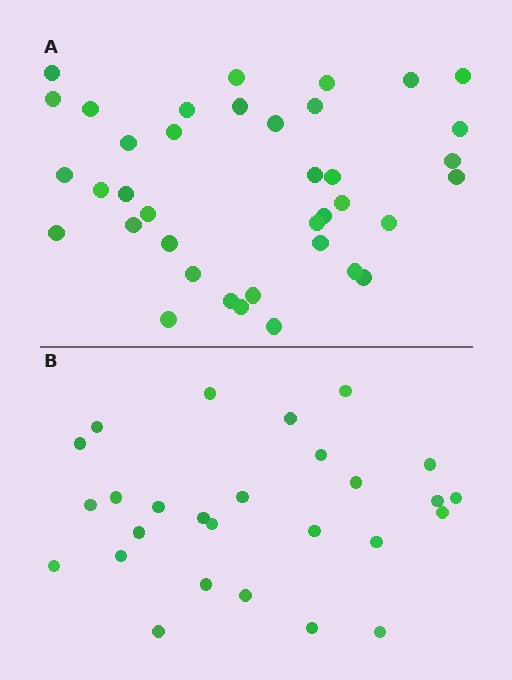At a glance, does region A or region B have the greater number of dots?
Region A (the top region) has more dots.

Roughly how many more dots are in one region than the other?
Region A has roughly 12 or so more dots than region B.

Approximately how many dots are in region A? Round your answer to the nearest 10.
About 40 dots. (The exact count is 38, which rounds to 40.)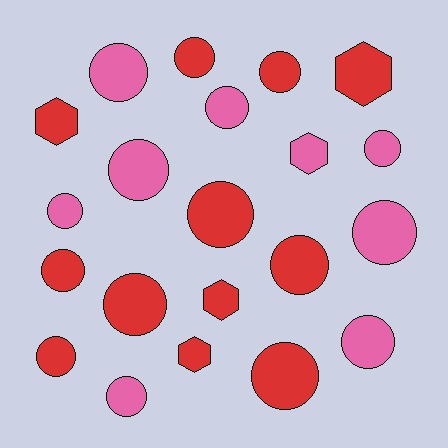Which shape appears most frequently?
Circle, with 16 objects.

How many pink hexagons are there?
There is 1 pink hexagon.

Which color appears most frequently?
Red, with 12 objects.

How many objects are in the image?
There are 21 objects.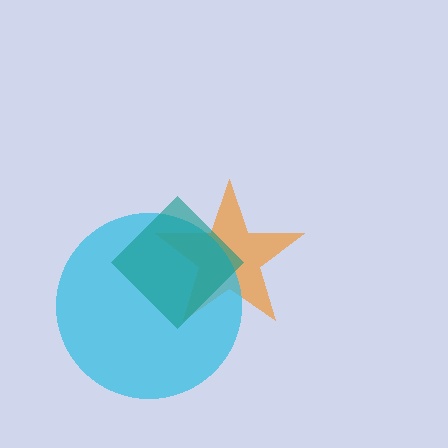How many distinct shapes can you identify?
There are 3 distinct shapes: an orange star, a cyan circle, a teal diamond.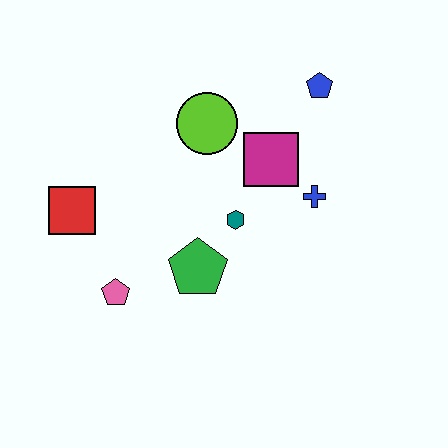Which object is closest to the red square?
The pink pentagon is closest to the red square.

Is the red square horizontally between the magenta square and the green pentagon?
No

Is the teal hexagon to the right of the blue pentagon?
No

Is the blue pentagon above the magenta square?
Yes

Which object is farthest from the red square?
The blue pentagon is farthest from the red square.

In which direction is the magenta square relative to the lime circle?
The magenta square is to the right of the lime circle.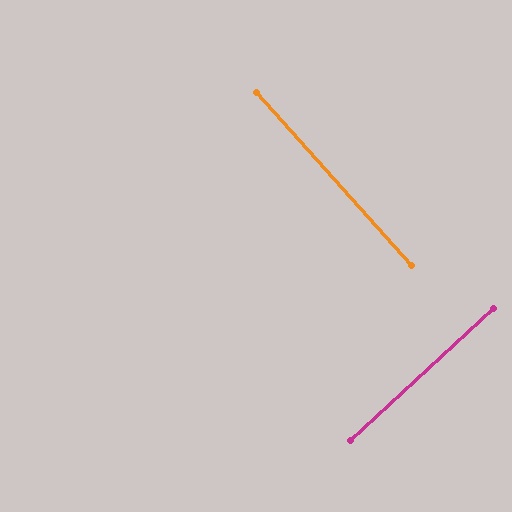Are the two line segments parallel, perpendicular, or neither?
Perpendicular — they meet at approximately 89°.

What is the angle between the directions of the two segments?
Approximately 89 degrees.